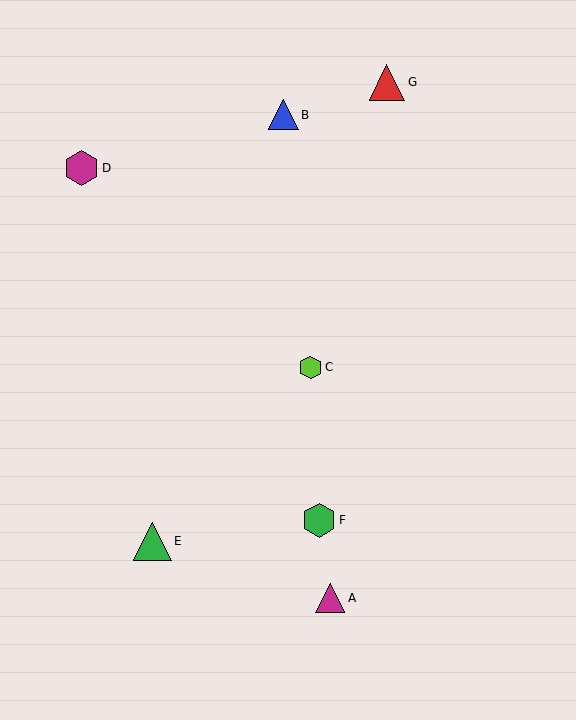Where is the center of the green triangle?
The center of the green triangle is at (153, 541).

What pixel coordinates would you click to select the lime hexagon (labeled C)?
Click at (311, 367) to select the lime hexagon C.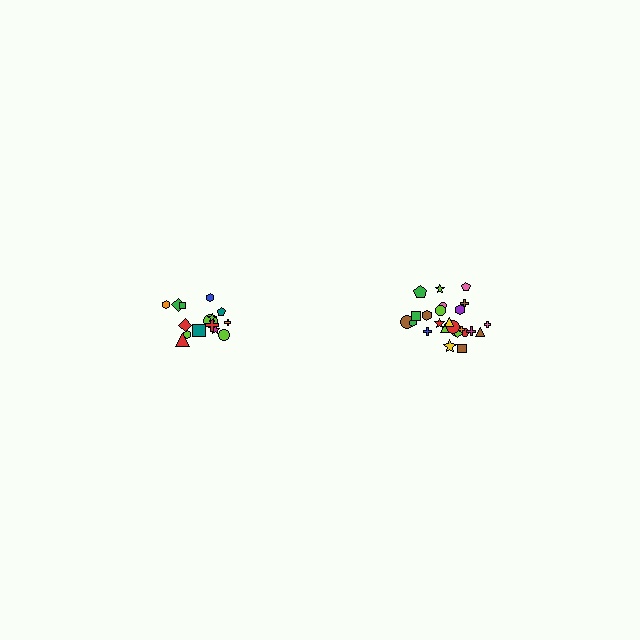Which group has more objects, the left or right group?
The right group.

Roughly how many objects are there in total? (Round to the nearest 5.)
Roughly 40 objects in total.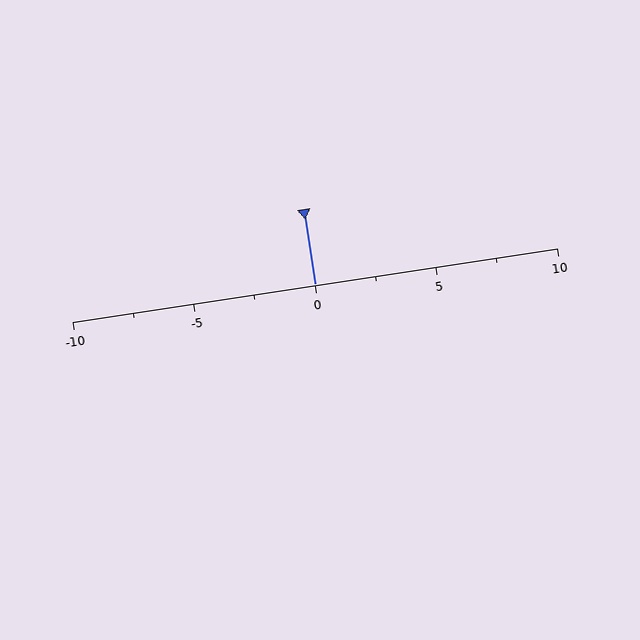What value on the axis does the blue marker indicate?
The marker indicates approximately 0.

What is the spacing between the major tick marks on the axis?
The major ticks are spaced 5 apart.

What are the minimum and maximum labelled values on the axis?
The axis runs from -10 to 10.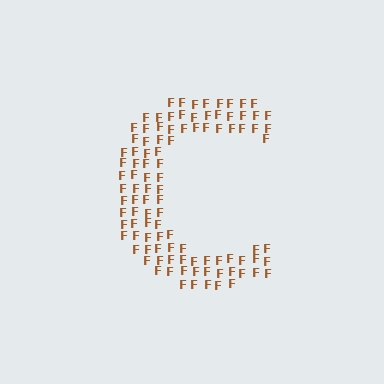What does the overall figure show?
The overall figure shows the letter C.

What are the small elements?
The small elements are letter F's.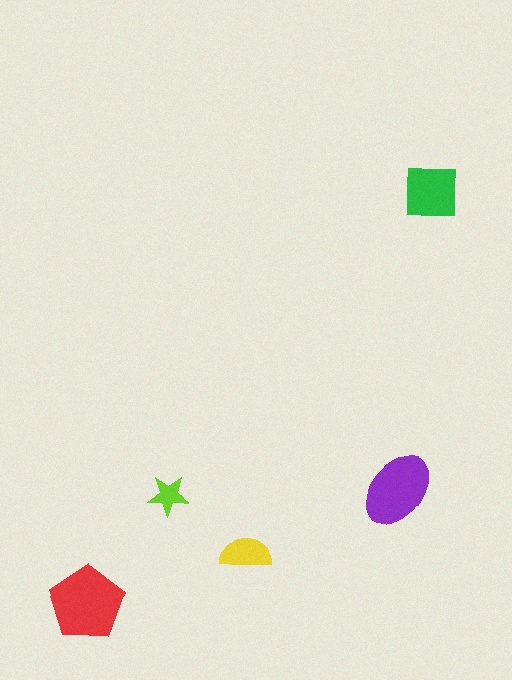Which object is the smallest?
The lime star.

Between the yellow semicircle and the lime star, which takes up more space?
The yellow semicircle.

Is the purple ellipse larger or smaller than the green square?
Larger.